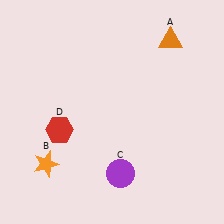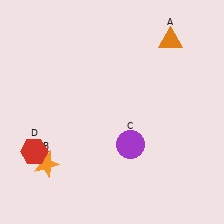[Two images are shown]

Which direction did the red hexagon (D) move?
The red hexagon (D) moved left.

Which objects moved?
The objects that moved are: the purple circle (C), the red hexagon (D).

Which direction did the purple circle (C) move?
The purple circle (C) moved up.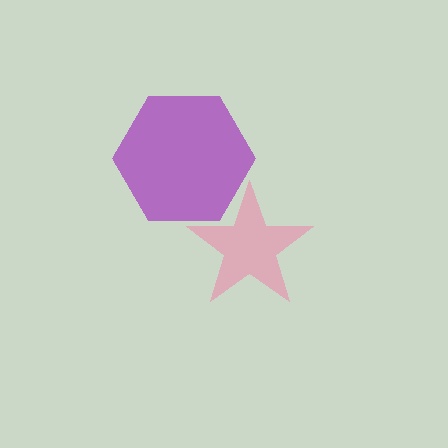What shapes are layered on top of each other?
The layered shapes are: a purple hexagon, a pink star.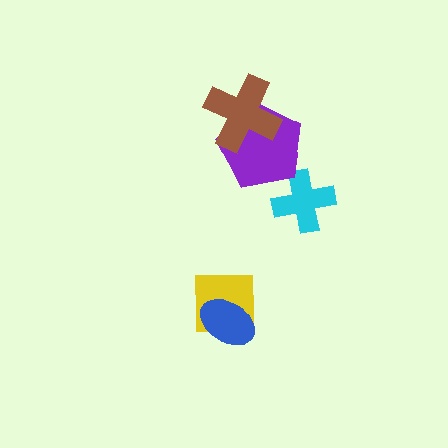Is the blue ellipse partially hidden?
No, no other shape covers it.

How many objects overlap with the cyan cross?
0 objects overlap with the cyan cross.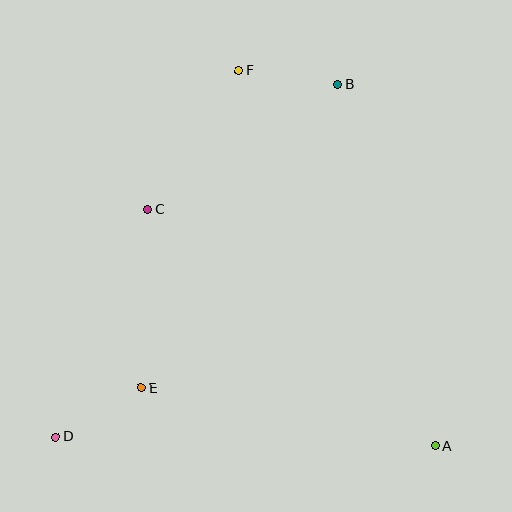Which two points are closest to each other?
Points D and E are closest to each other.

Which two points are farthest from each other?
Points B and D are farthest from each other.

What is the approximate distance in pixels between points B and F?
The distance between B and F is approximately 100 pixels.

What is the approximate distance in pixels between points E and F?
The distance between E and F is approximately 332 pixels.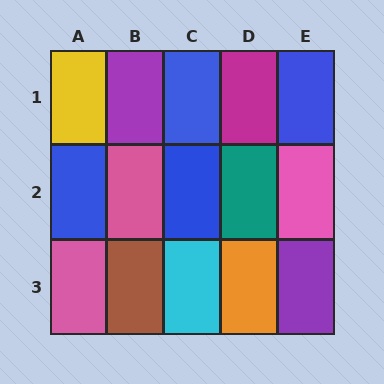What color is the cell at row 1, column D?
Magenta.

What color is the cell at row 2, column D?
Teal.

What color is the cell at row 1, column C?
Blue.